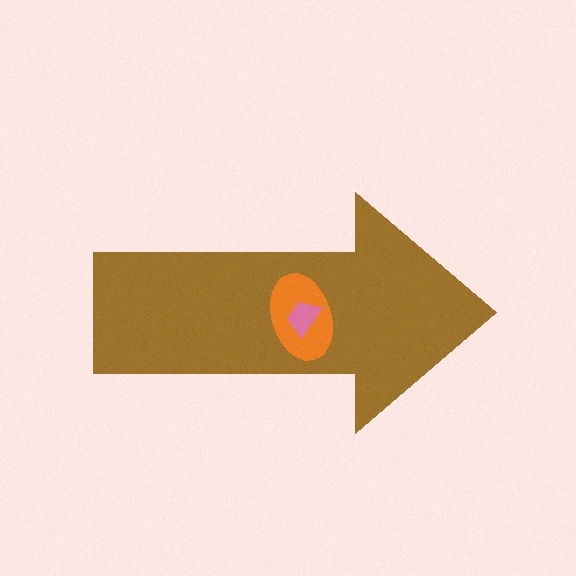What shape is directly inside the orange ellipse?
The pink trapezoid.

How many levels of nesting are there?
3.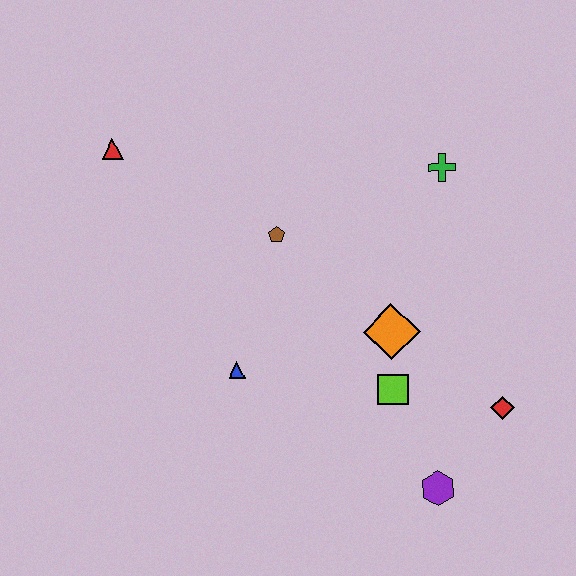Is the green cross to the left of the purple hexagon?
No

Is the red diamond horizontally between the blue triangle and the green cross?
No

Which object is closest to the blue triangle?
The brown pentagon is closest to the blue triangle.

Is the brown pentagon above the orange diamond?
Yes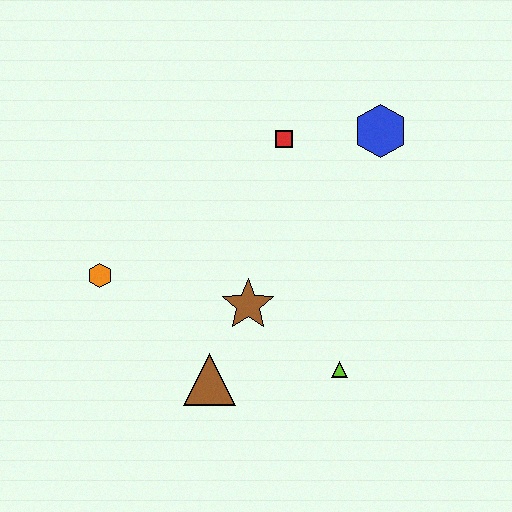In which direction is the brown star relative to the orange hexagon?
The brown star is to the right of the orange hexagon.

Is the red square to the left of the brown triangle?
No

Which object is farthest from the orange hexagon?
The blue hexagon is farthest from the orange hexagon.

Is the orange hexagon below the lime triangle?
No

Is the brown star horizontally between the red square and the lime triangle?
No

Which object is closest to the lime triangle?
The brown star is closest to the lime triangle.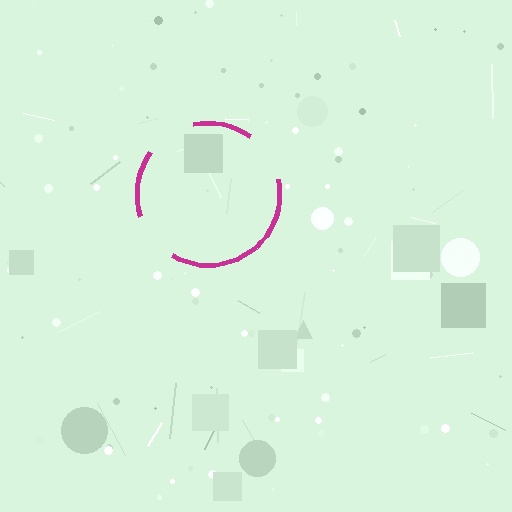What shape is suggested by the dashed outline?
The dashed outline suggests a circle.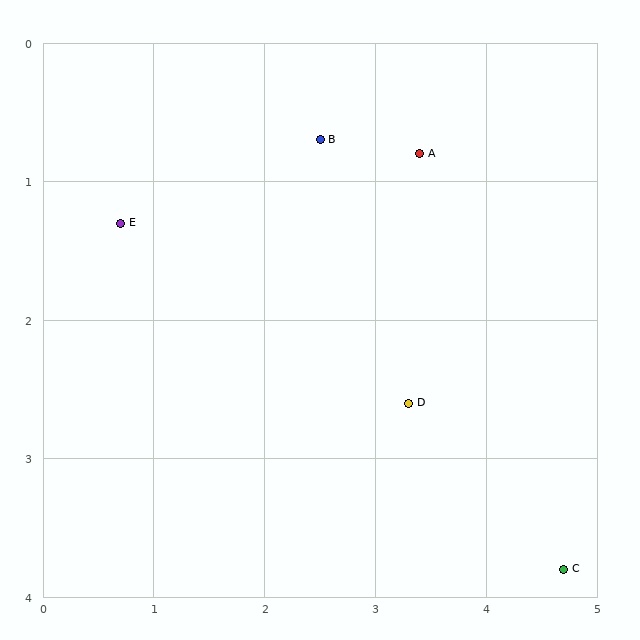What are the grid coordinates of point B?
Point B is at approximately (2.5, 0.7).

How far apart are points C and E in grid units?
Points C and E are about 4.7 grid units apart.